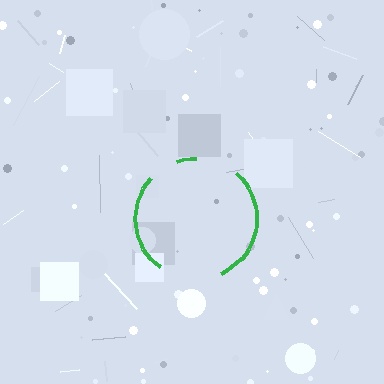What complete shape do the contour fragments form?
The contour fragments form a circle.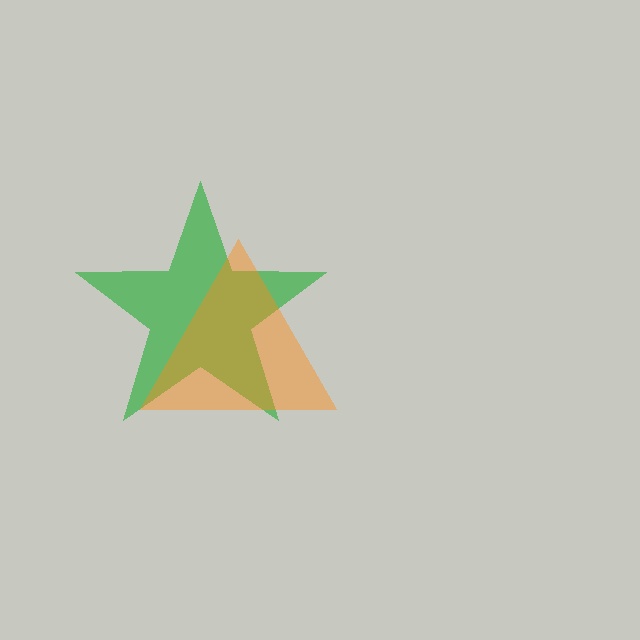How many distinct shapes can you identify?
There are 2 distinct shapes: a green star, an orange triangle.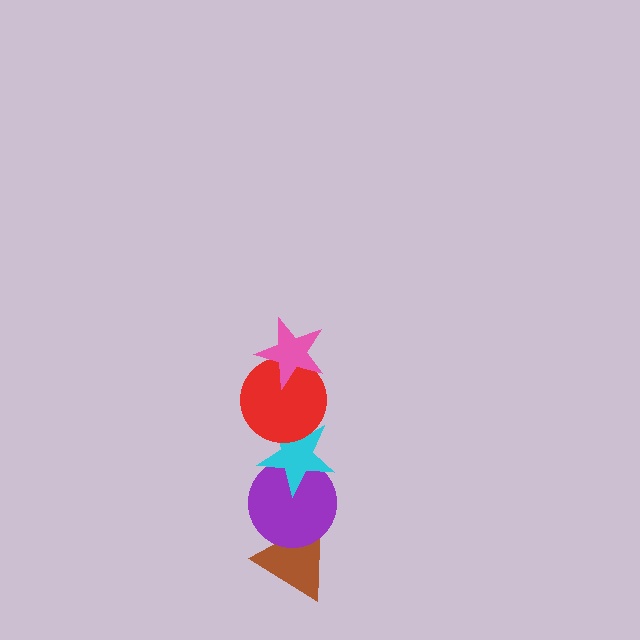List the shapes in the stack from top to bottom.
From top to bottom: the pink star, the red circle, the cyan star, the purple circle, the brown triangle.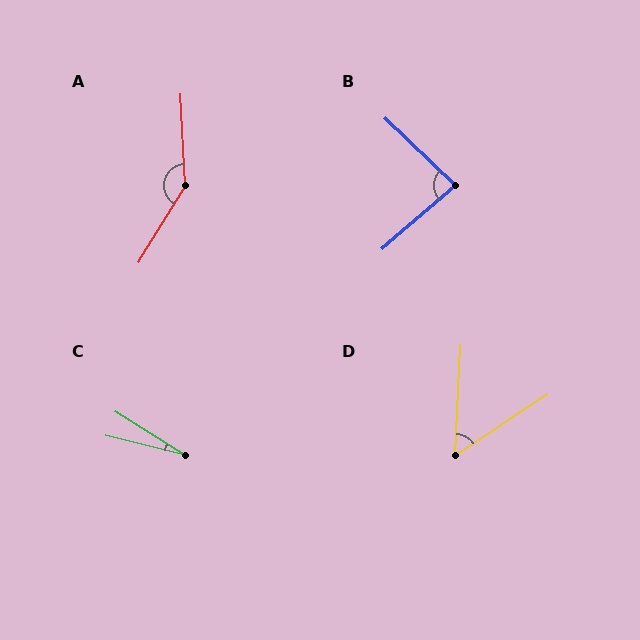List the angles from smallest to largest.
C (18°), D (54°), B (85°), A (146°).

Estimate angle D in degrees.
Approximately 54 degrees.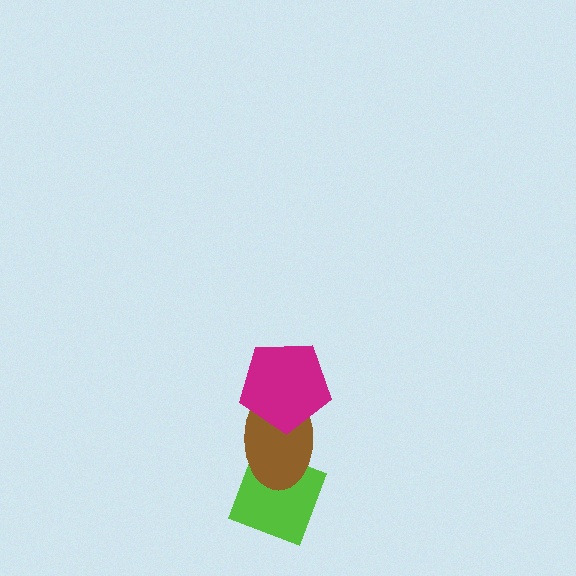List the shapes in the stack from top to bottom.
From top to bottom: the magenta pentagon, the brown ellipse, the lime diamond.